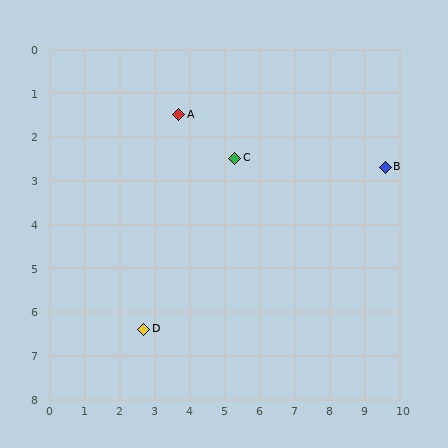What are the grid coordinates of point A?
Point A is at approximately (3.7, 1.5).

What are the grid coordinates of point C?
Point C is at approximately (5.3, 2.5).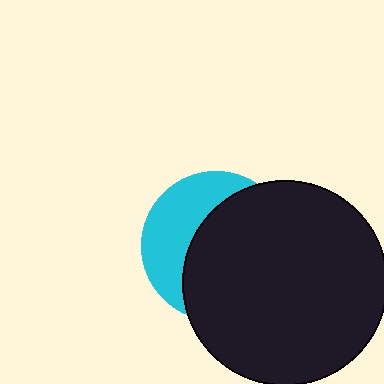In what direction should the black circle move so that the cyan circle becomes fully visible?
The black circle should move right. That is the shortest direction to clear the overlap and leave the cyan circle fully visible.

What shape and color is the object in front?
The object in front is a black circle.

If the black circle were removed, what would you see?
You would see the complete cyan circle.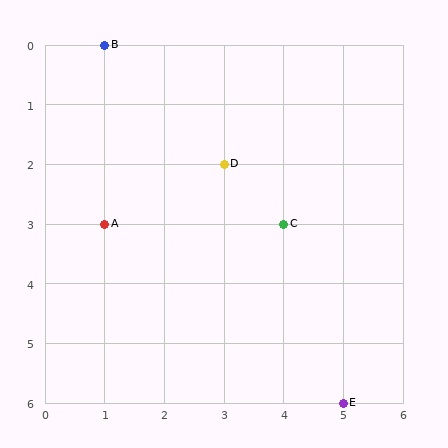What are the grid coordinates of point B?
Point B is at grid coordinates (1, 0).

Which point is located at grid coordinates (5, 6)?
Point E is at (5, 6).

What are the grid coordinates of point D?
Point D is at grid coordinates (3, 2).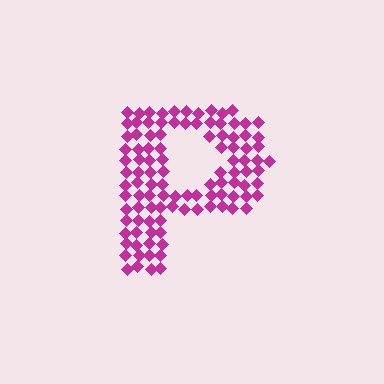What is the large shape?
The large shape is the letter P.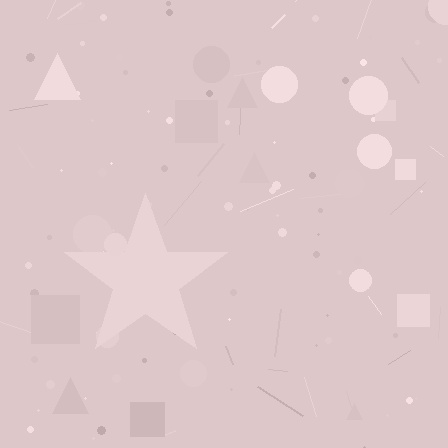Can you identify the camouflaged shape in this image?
The camouflaged shape is a star.